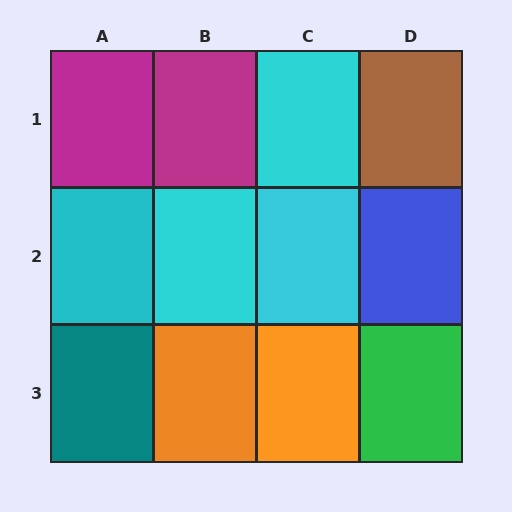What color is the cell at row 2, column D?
Blue.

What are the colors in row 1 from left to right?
Magenta, magenta, cyan, brown.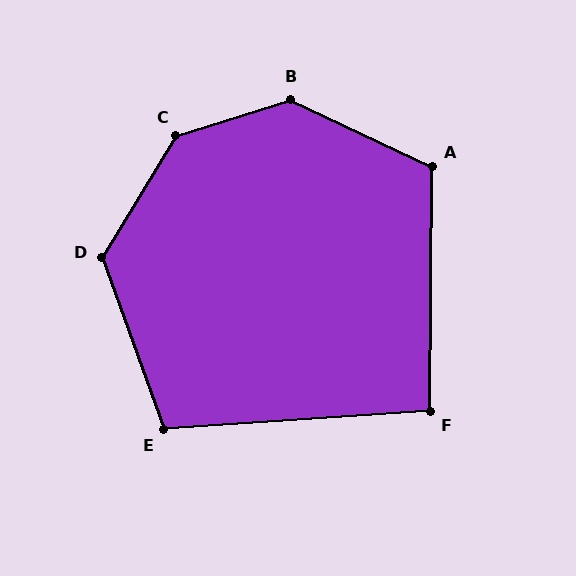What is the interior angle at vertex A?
Approximately 115 degrees (obtuse).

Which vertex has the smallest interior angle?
F, at approximately 94 degrees.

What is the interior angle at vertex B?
Approximately 137 degrees (obtuse).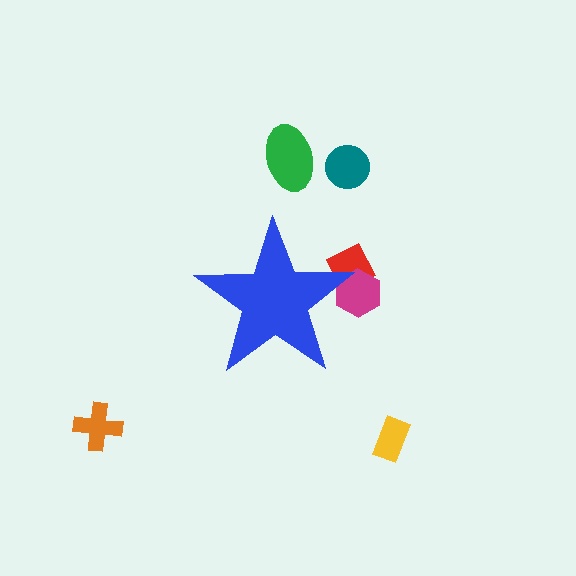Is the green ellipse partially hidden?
No, the green ellipse is fully visible.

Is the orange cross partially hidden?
No, the orange cross is fully visible.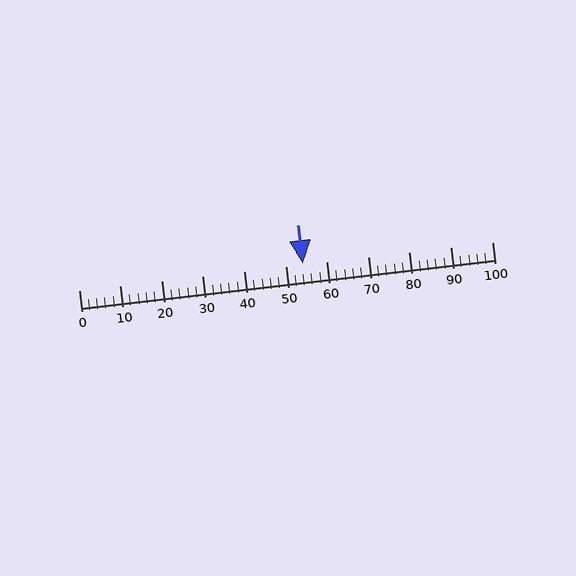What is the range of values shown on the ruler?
The ruler shows values from 0 to 100.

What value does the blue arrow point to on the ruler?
The blue arrow points to approximately 54.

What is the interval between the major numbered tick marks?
The major tick marks are spaced 10 units apart.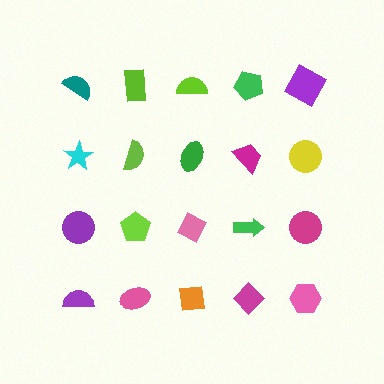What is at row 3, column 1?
A purple circle.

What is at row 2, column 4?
A magenta trapezoid.